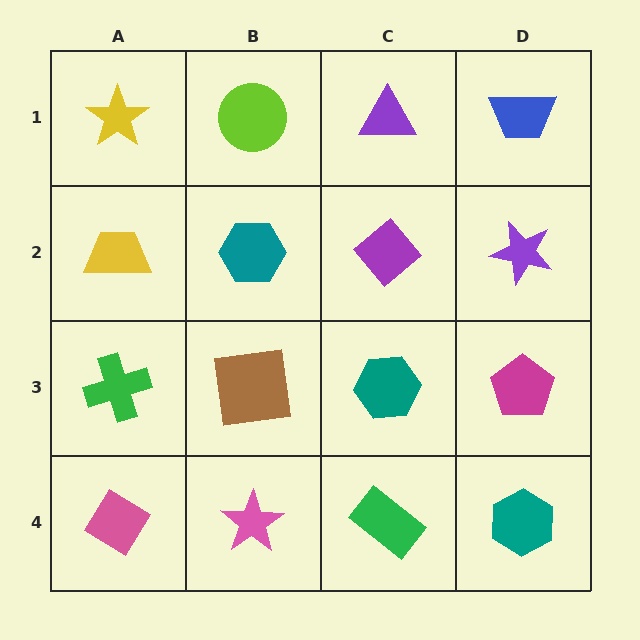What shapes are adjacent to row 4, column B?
A brown square (row 3, column B), a pink diamond (row 4, column A), a green rectangle (row 4, column C).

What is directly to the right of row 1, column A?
A lime circle.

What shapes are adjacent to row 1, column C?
A purple diamond (row 2, column C), a lime circle (row 1, column B), a blue trapezoid (row 1, column D).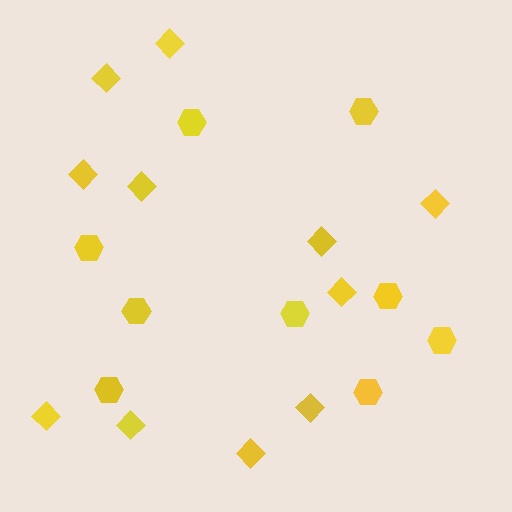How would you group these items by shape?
There are 2 groups: one group of diamonds (11) and one group of hexagons (9).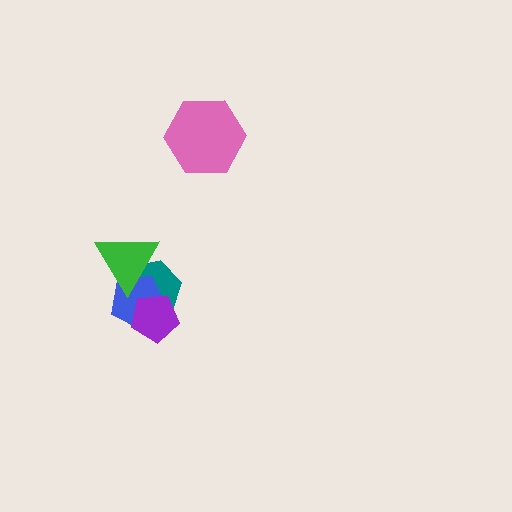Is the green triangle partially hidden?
No, no other shape covers it.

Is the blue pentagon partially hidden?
Yes, it is partially covered by another shape.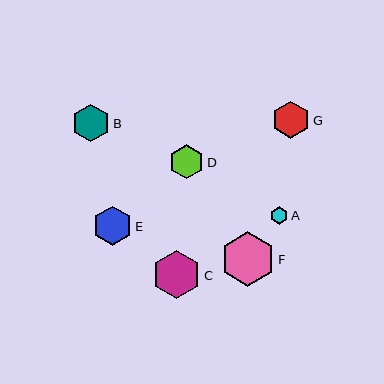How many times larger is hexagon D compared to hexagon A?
Hexagon D is approximately 1.9 times the size of hexagon A.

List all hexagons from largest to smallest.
From largest to smallest: F, C, E, B, G, D, A.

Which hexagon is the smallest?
Hexagon A is the smallest with a size of approximately 18 pixels.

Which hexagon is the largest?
Hexagon F is the largest with a size of approximately 54 pixels.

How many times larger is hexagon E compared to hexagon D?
Hexagon E is approximately 1.2 times the size of hexagon D.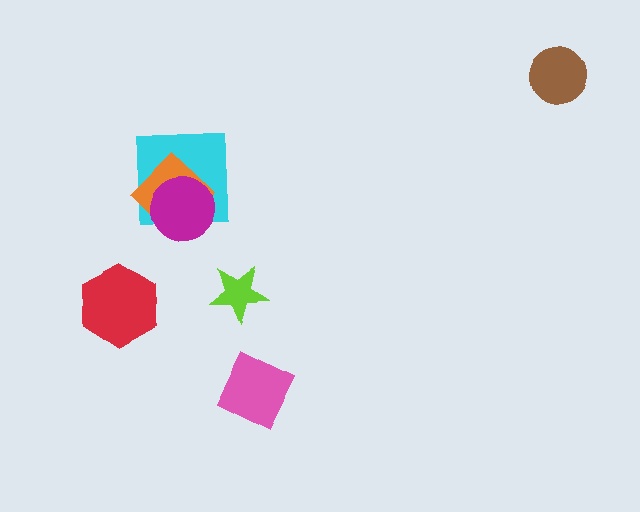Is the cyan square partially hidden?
Yes, it is partially covered by another shape.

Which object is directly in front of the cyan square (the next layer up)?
The orange diamond is directly in front of the cyan square.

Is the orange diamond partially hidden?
Yes, it is partially covered by another shape.